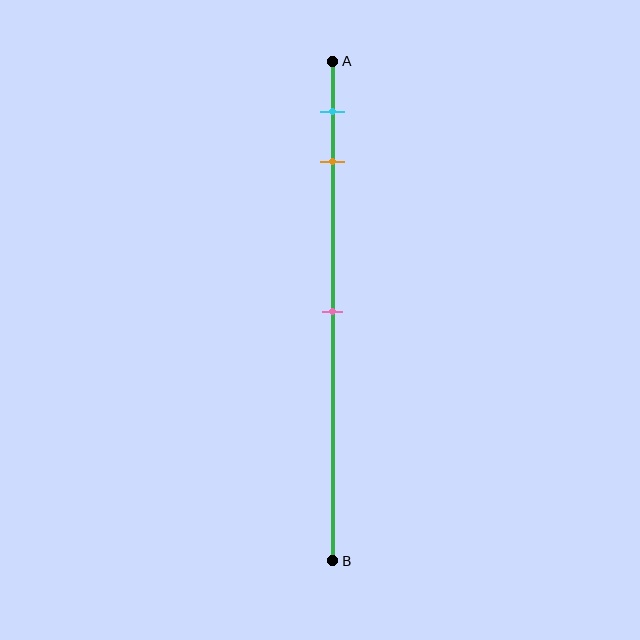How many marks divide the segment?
There are 3 marks dividing the segment.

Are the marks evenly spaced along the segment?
No, the marks are not evenly spaced.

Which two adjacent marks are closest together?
The cyan and orange marks are the closest adjacent pair.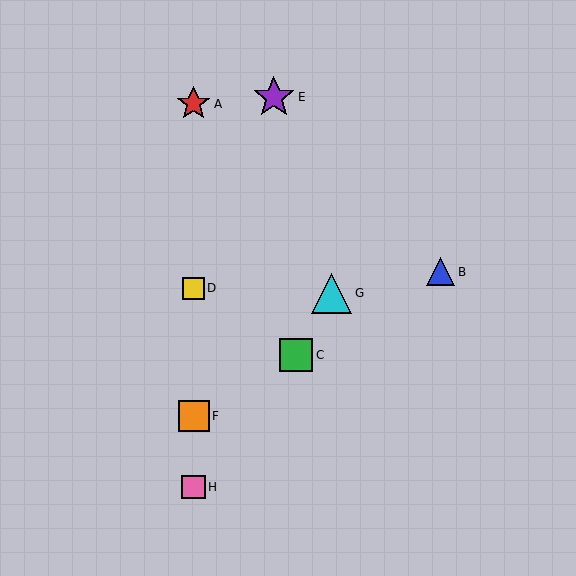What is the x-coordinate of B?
Object B is at x≈441.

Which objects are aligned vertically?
Objects A, D, F, H are aligned vertically.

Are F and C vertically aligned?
No, F is at x≈194 and C is at x≈296.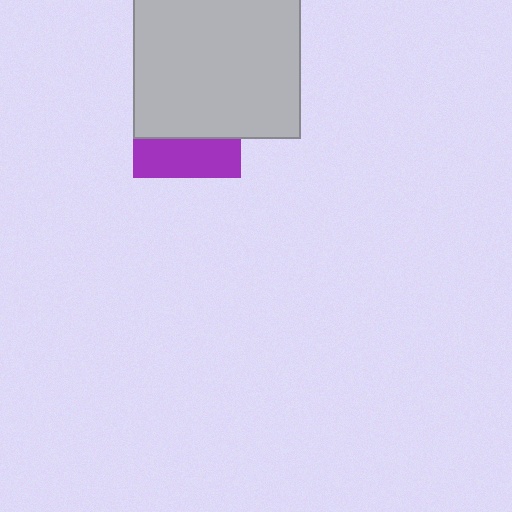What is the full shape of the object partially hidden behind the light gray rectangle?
The partially hidden object is a purple square.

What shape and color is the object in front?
The object in front is a light gray rectangle.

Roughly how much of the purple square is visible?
A small part of it is visible (roughly 35%).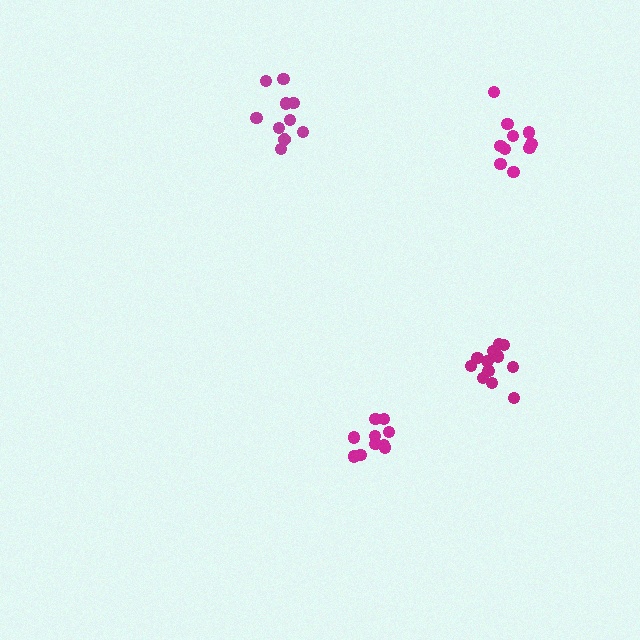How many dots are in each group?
Group 1: 12 dots, Group 2: 10 dots, Group 3: 10 dots, Group 4: 10 dots (42 total).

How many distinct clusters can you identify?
There are 4 distinct clusters.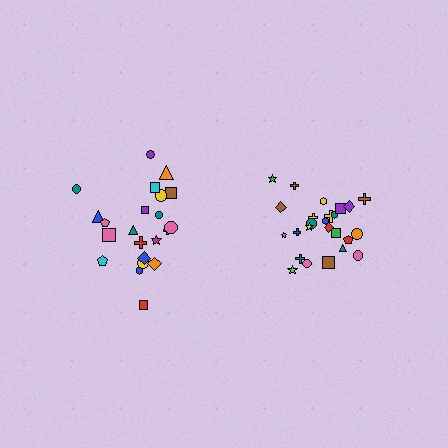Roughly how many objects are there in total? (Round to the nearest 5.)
Roughly 45 objects in total.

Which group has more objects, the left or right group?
The right group.